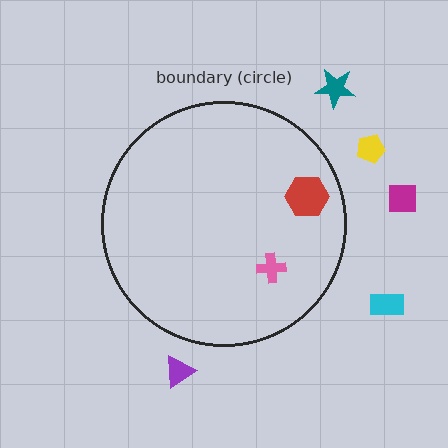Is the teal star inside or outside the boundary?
Outside.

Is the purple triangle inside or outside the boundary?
Outside.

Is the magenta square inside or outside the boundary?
Outside.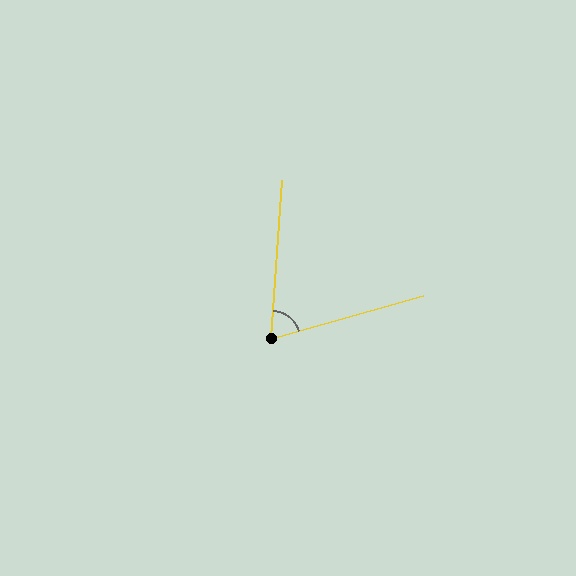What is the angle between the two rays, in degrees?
Approximately 70 degrees.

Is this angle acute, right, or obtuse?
It is acute.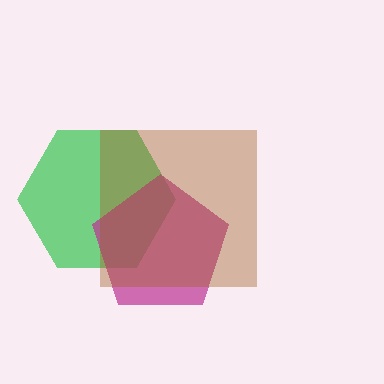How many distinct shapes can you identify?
There are 3 distinct shapes: a green hexagon, a magenta pentagon, a brown square.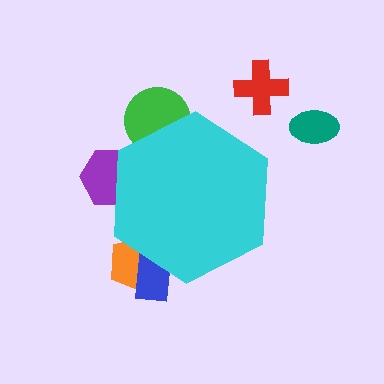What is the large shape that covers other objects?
A cyan hexagon.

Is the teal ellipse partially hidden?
No, the teal ellipse is fully visible.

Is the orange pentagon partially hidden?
Yes, the orange pentagon is partially hidden behind the cyan hexagon.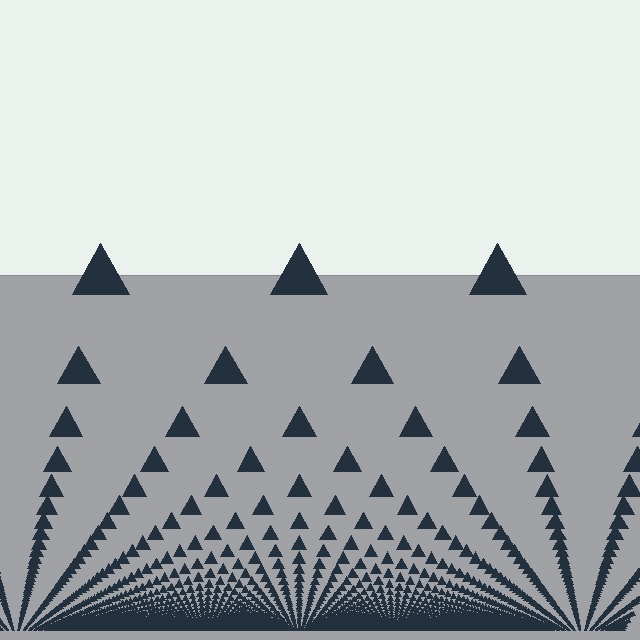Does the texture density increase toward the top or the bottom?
Density increases toward the bottom.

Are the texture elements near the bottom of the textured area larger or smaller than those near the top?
Smaller. The gradient is inverted — elements near the bottom are smaller and denser.